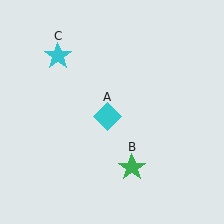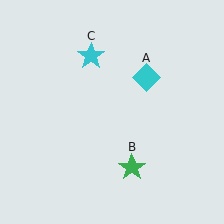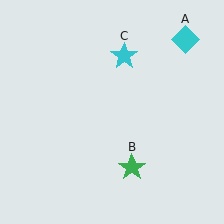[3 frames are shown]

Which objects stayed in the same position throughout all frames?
Green star (object B) remained stationary.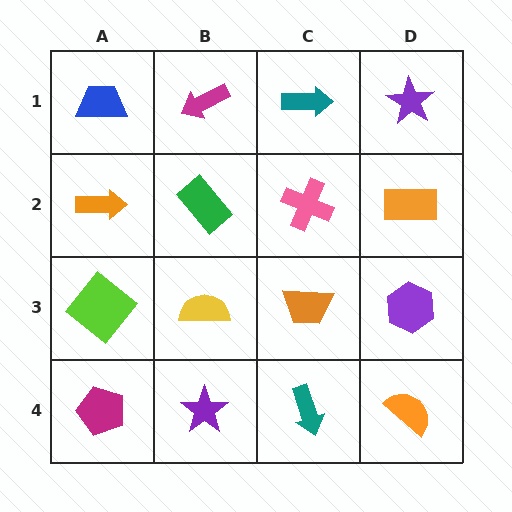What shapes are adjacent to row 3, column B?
A green rectangle (row 2, column B), a purple star (row 4, column B), a lime diamond (row 3, column A), an orange trapezoid (row 3, column C).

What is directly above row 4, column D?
A purple hexagon.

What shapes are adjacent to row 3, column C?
A pink cross (row 2, column C), a teal arrow (row 4, column C), a yellow semicircle (row 3, column B), a purple hexagon (row 3, column D).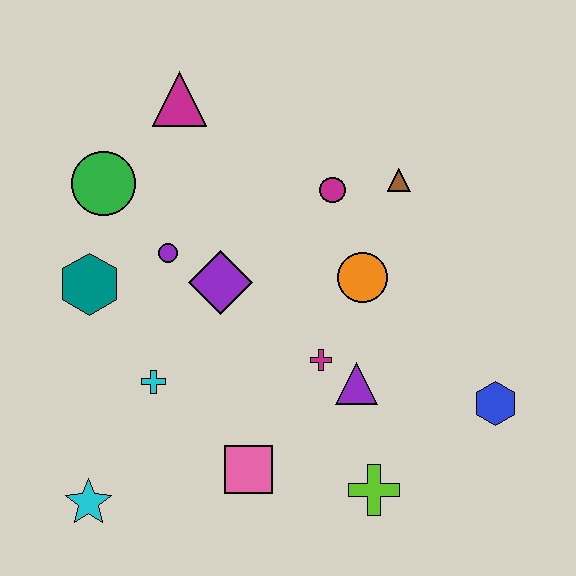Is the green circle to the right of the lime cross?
No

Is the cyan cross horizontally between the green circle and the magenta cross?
Yes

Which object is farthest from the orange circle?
The cyan star is farthest from the orange circle.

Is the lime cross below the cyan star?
No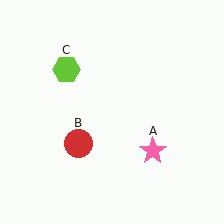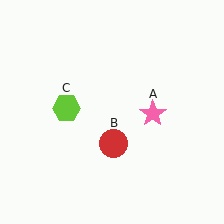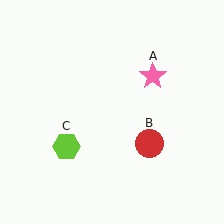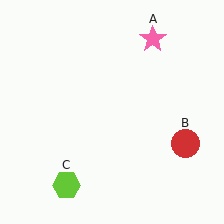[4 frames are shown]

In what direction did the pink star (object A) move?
The pink star (object A) moved up.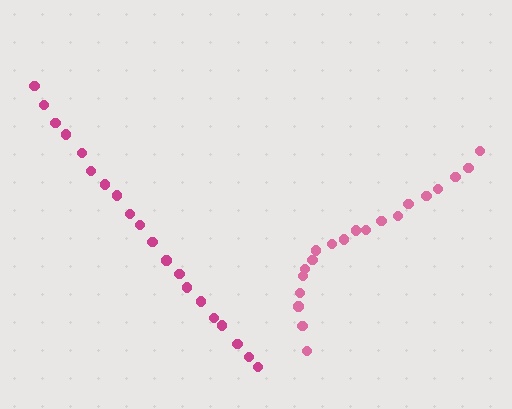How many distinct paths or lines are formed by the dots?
There are 2 distinct paths.